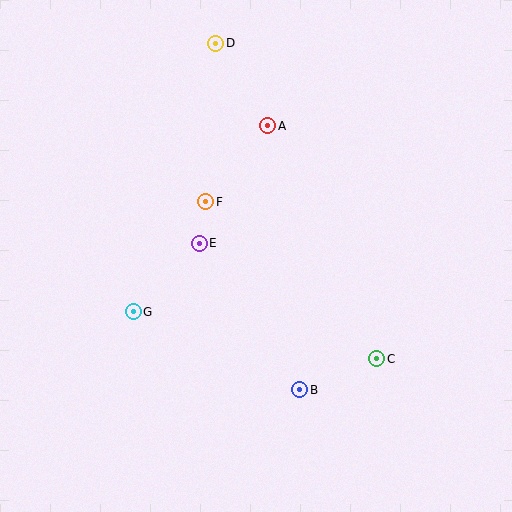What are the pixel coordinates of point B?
Point B is at (300, 390).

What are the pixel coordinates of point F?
Point F is at (206, 202).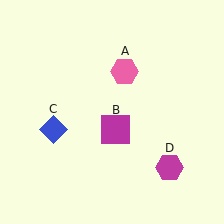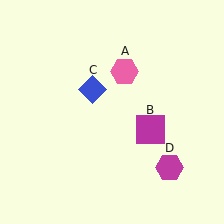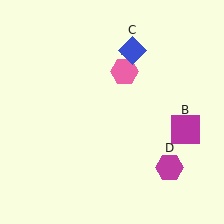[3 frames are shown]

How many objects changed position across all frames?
2 objects changed position: magenta square (object B), blue diamond (object C).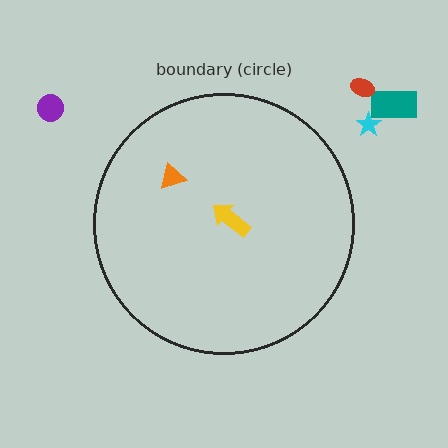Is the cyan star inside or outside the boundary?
Outside.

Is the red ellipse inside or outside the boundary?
Outside.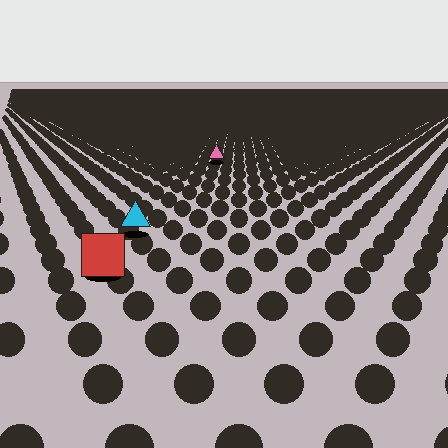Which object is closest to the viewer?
The red square is closest. The texture marks near it are larger and more spread out.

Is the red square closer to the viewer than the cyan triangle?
Yes. The red square is closer — you can tell from the texture gradient: the ground texture is coarser near it.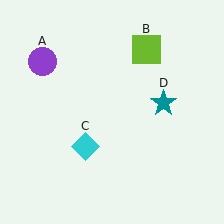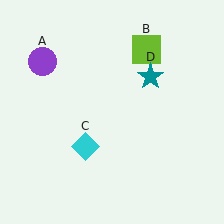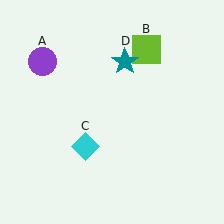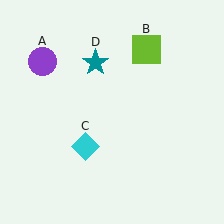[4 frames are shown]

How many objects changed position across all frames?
1 object changed position: teal star (object D).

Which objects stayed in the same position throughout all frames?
Purple circle (object A) and lime square (object B) and cyan diamond (object C) remained stationary.